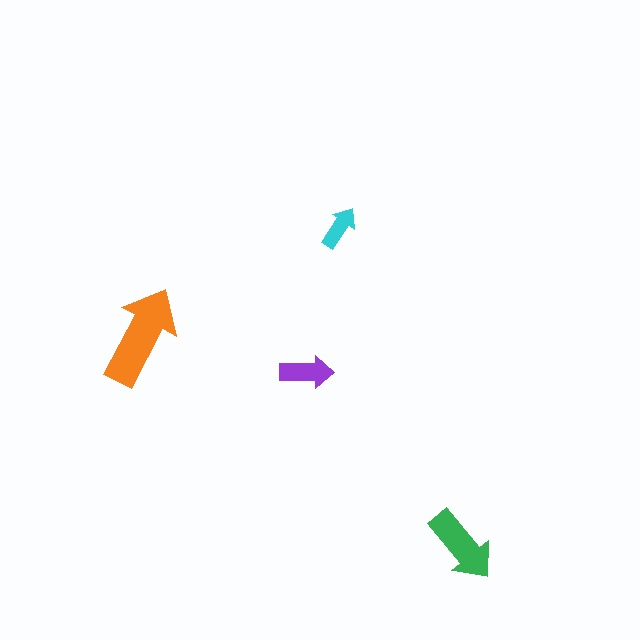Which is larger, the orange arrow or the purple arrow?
The orange one.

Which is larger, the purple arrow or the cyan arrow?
The purple one.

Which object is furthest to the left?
The orange arrow is leftmost.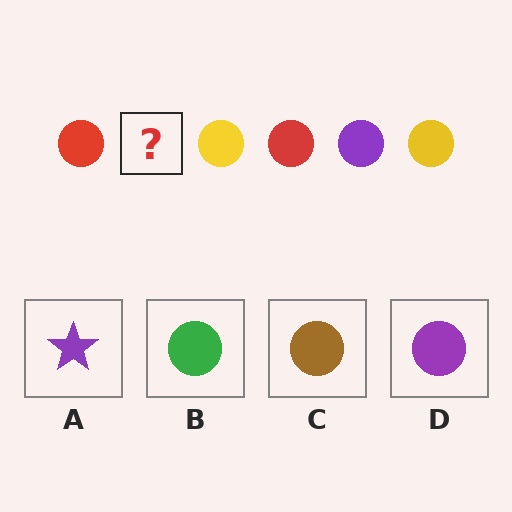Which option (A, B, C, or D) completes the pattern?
D.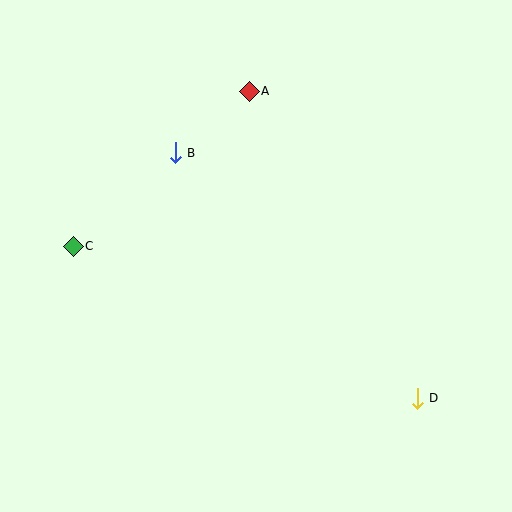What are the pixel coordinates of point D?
Point D is at (418, 398).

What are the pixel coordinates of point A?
Point A is at (249, 91).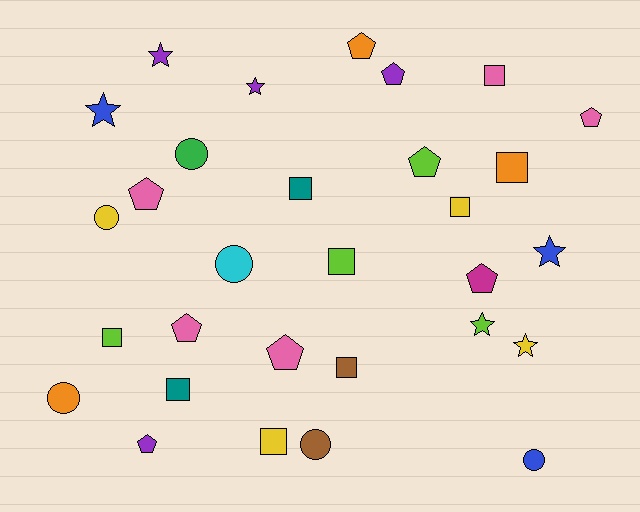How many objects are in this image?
There are 30 objects.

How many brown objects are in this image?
There are 2 brown objects.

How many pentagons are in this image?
There are 9 pentagons.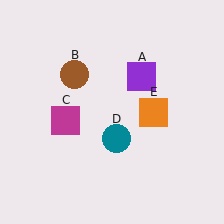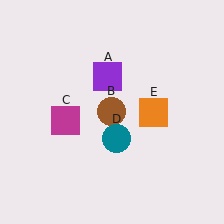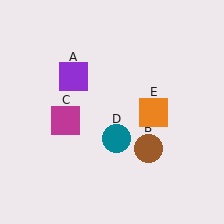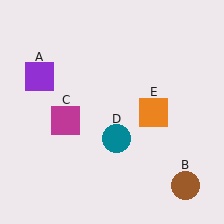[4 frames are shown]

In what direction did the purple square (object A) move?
The purple square (object A) moved left.